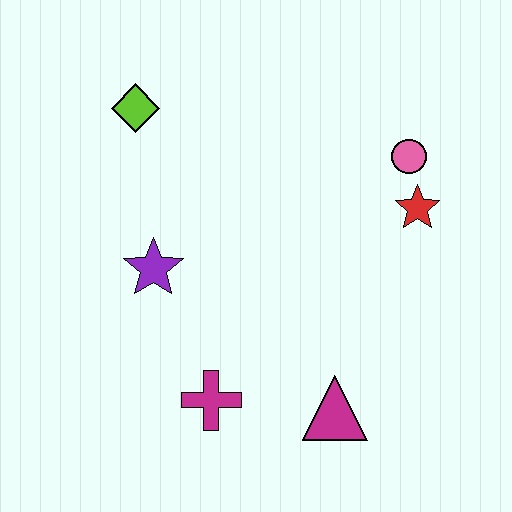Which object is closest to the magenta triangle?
The magenta cross is closest to the magenta triangle.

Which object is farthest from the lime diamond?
The magenta triangle is farthest from the lime diamond.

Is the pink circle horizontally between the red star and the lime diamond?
Yes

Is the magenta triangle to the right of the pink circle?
No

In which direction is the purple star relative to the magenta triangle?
The purple star is to the left of the magenta triangle.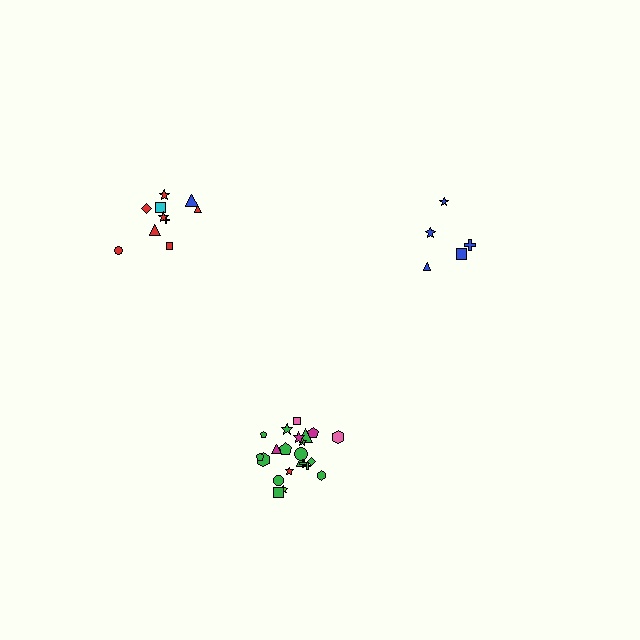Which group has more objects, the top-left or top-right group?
The top-left group.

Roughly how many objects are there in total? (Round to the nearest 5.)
Roughly 35 objects in total.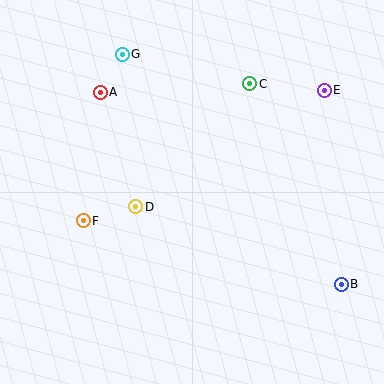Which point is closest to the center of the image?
Point D at (136, 207) is closest to the center.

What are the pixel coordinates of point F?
Point F is at (83, 221).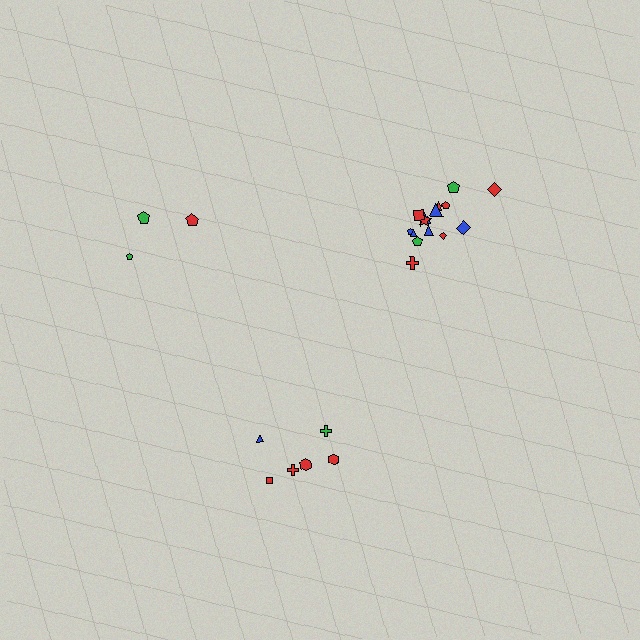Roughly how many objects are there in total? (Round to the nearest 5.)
Roughly 25 objects in total.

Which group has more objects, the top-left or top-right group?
The top-right group.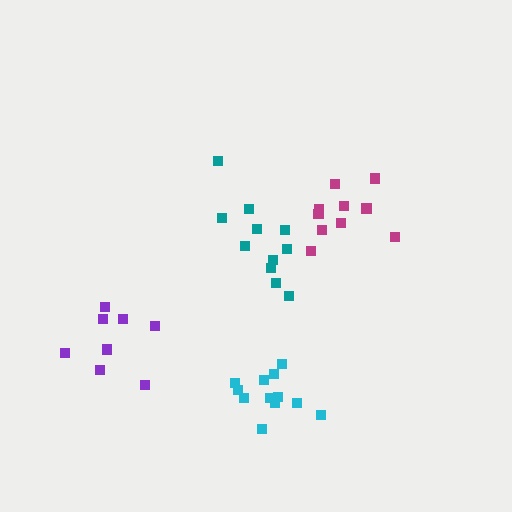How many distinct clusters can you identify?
There are 4 distinct clusters.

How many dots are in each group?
Group 1: 10 dots, Group 2: 12 dots, Group 3: 11 dots, Group 4: 8 dots (41 total).